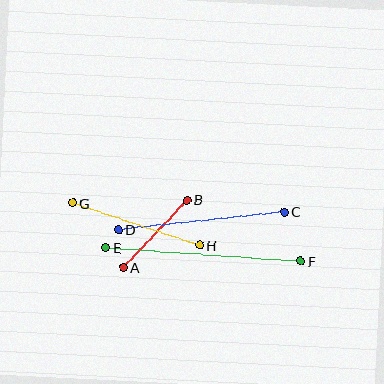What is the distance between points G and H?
The distance is approximately 134 pixels.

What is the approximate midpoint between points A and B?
The midpoint is at approximately (155, 234) pixels.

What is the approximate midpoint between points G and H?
The midpoint is at approximately (136, 224) pixels.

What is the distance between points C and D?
The distance is approximately 167 pixels.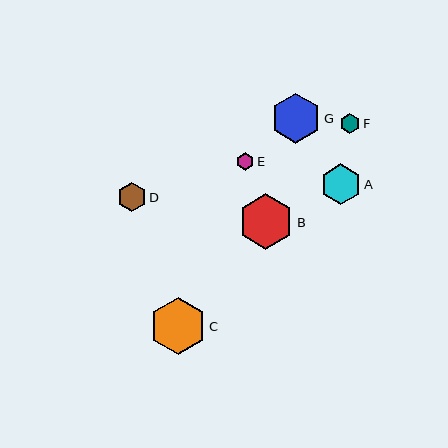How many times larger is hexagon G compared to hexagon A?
Hexagon G is approximately 1.2 times the size of hexagon A.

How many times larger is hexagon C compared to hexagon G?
Hexagon C is approximately 1.1 times the size of hexagon G.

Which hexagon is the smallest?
Hexagon E is the smallest with a size of approximately 18 pixels.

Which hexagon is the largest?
Hexagon C is the largest with a size of approximately 56 pixels.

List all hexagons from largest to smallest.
From largest to smallest: C, B, G, A, D, F, E.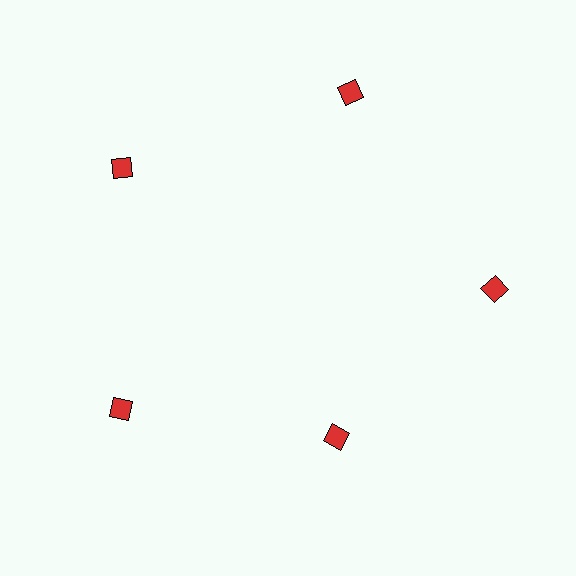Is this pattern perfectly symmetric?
No. The 5 red diamonds are arranged in a ring, but one element near the 5 o'clock position is pulled inward toward the center, breaking the 5-fold rotational symmetry.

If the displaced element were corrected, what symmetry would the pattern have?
It would have 5-fold rotational symmetry — the pattern would map onto itself every 72 degrees.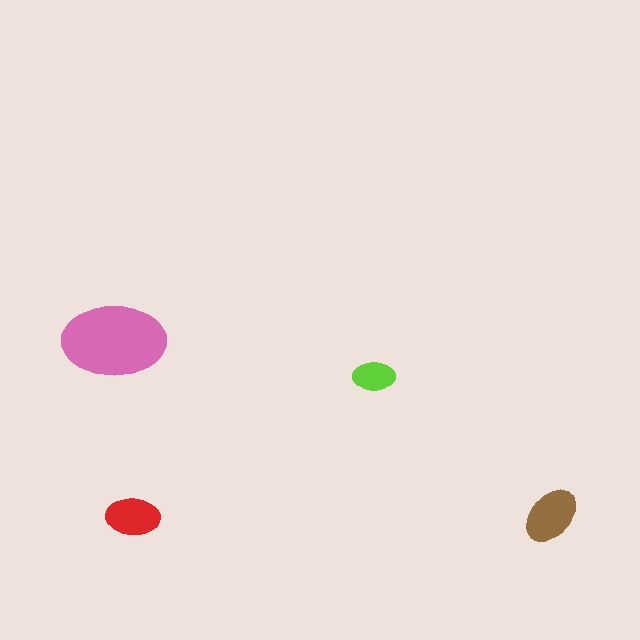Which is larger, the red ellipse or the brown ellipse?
The brown one.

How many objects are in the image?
There are 4 objects in the image.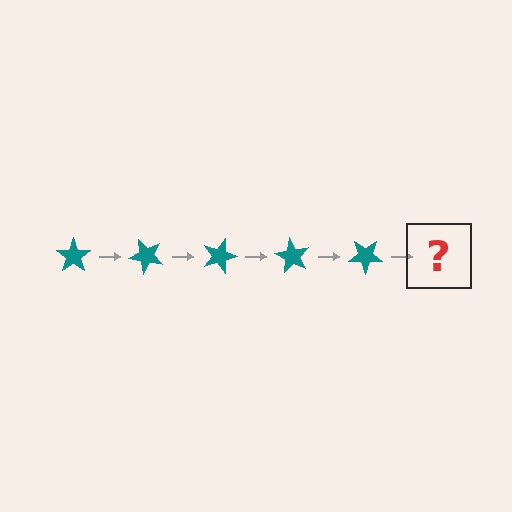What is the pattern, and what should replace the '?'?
The pattern is that the star rotates 45 degrees each step. The '?' should be a teal star rotated 225 degrees.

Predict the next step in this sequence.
The next step is a teal star rotated 225 degrees.